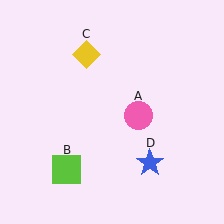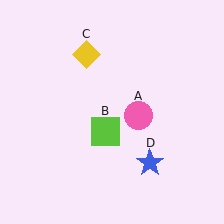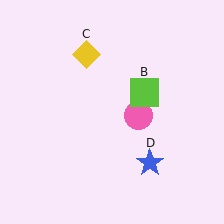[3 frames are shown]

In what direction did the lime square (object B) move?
The lime square (object B) moved up and to the right.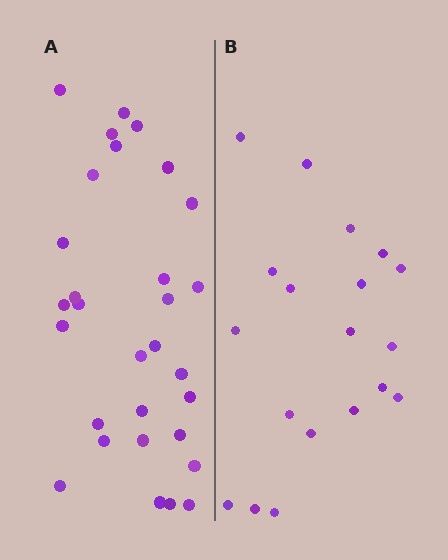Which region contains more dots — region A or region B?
Region A (the left region) has more dots.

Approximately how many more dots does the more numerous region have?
Region A has roughly 12 or so more dots than region B.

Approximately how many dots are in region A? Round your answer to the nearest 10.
About 30 dots.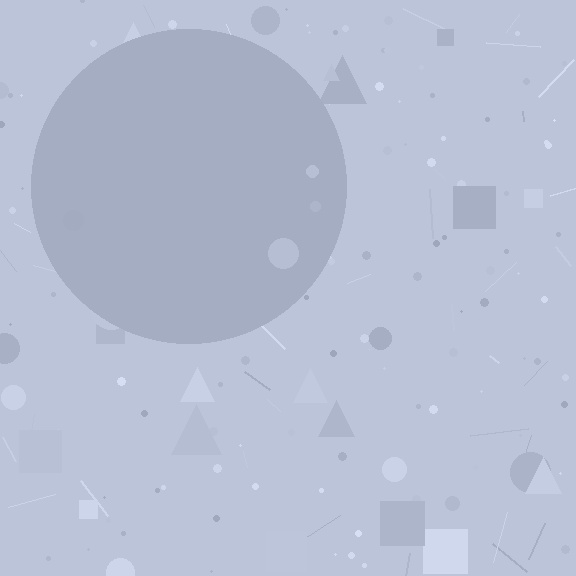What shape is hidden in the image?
A circle is hidden in the image.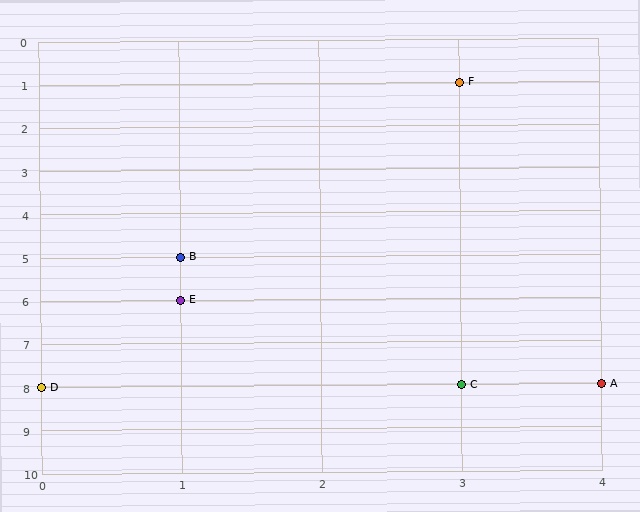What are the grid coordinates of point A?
Point A is at grid coordinates (4, 8).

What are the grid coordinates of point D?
Point D is at grid coordinates (0, 8).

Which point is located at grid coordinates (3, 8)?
Point C is at (3, 8).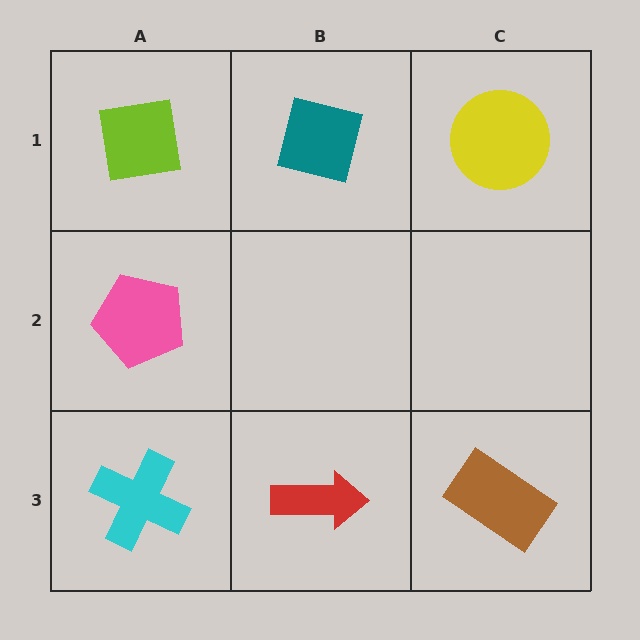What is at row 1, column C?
A yellow circle.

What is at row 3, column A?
A cyan cross.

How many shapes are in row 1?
3 shapes.